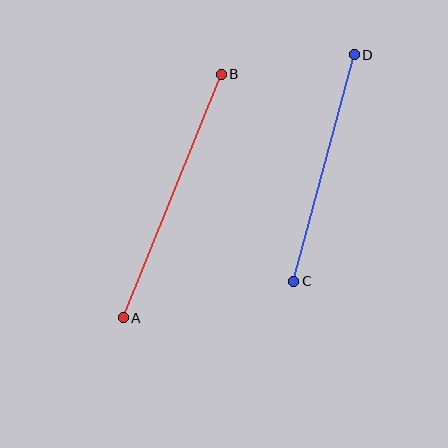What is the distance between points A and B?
The distance is approximately 262 pixels.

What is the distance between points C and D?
The distance is approximately 234 pixels.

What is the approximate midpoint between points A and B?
The midpoint is at approximately (172, 196) pixels.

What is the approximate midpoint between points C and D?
The midpoint is at approximately (324, 168) pixels.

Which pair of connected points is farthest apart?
Points A and B are farthest apart.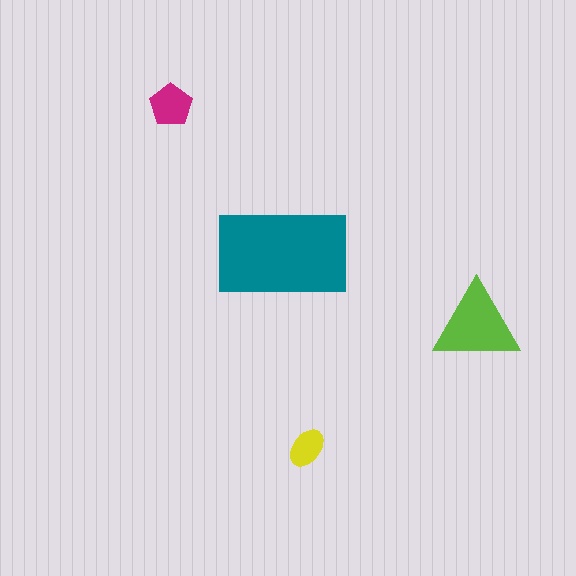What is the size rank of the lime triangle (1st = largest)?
2nd.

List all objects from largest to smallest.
The teal rectangle, the lime triangle, the magenta pentagon, the yellow ellipse.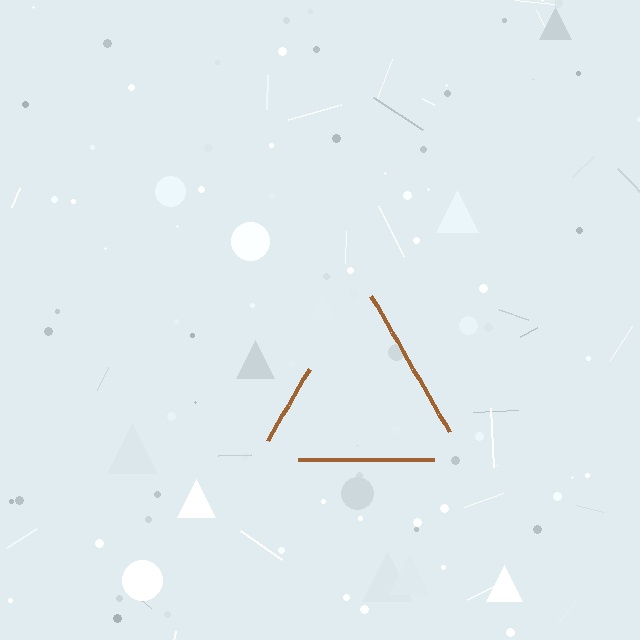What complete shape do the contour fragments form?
The contour fragments form a triangle.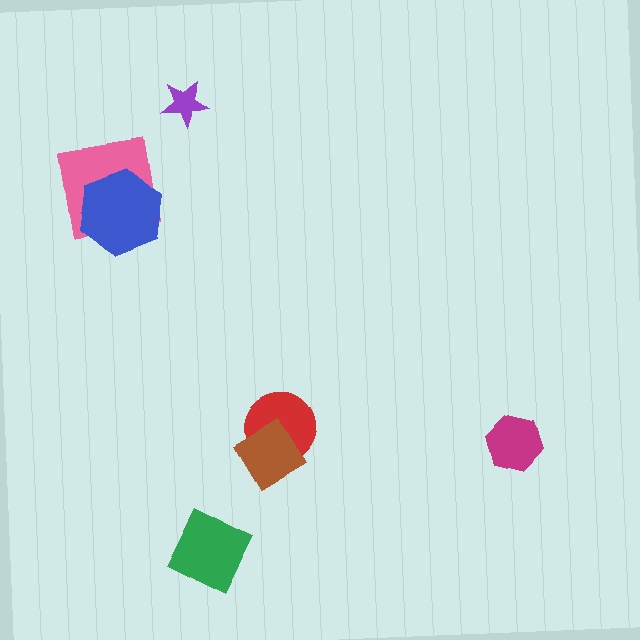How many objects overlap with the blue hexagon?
1 object overlaps with the blue hexagon.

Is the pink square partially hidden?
Yes, it is partially covered by another shape.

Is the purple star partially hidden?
No, no other shape covers it.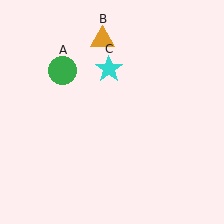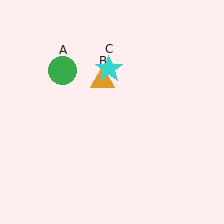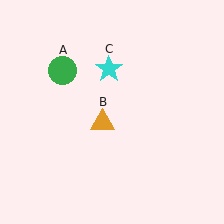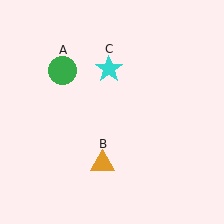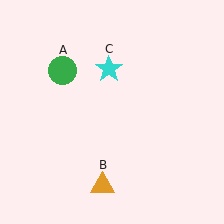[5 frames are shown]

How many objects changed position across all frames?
1 object changed position: orange triangle (object B).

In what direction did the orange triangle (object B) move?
The orange triangle (object B) moved down.